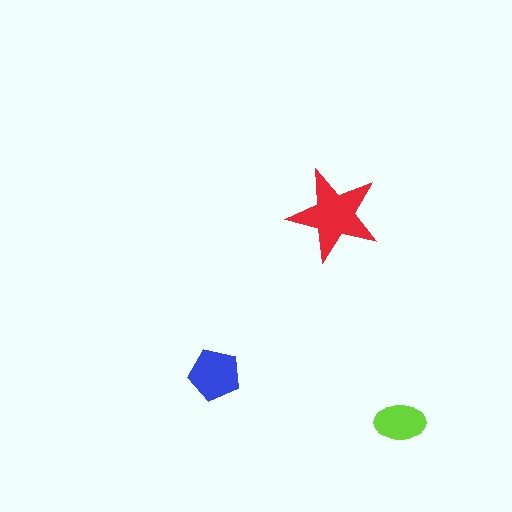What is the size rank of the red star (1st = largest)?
1st.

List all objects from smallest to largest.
The lime ellipse, the blue pentagon, the red star.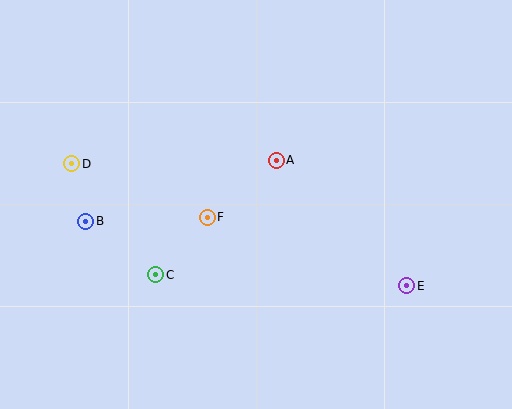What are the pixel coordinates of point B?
Point B is at (86, 222).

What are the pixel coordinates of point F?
Point F is at (207, 217).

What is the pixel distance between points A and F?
The distance between A and F is 89 pixels.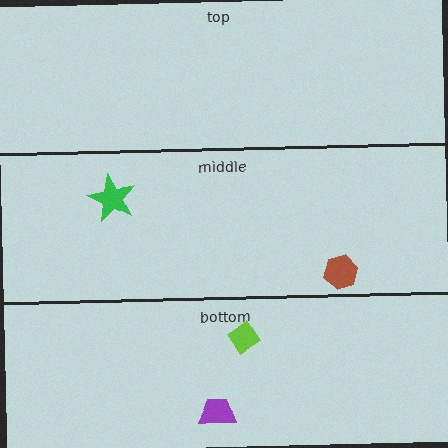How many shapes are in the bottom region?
2.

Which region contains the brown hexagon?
The middle region.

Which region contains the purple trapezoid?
The bottom region.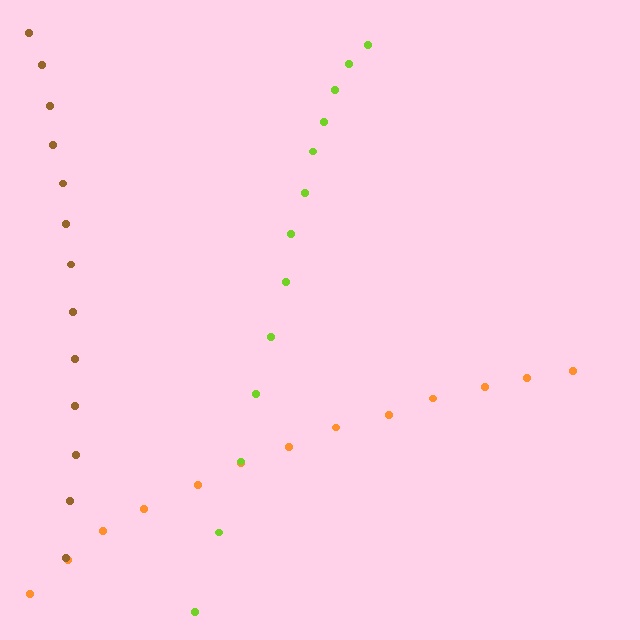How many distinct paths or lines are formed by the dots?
There are 3 distinct paths.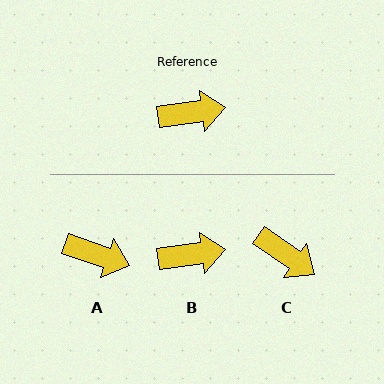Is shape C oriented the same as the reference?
No, it is off by about 43 degrees.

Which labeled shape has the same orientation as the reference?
B.